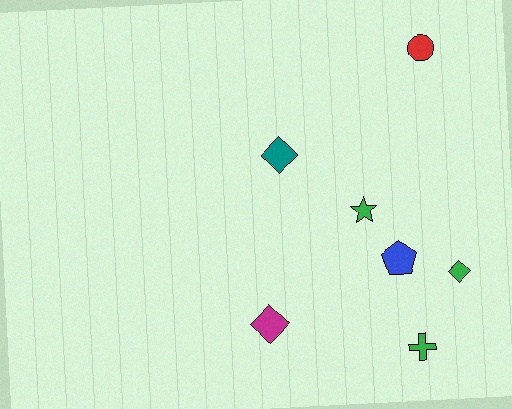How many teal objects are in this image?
There is 1 teal object.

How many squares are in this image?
There are no squares.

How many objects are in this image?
There are 7 objects.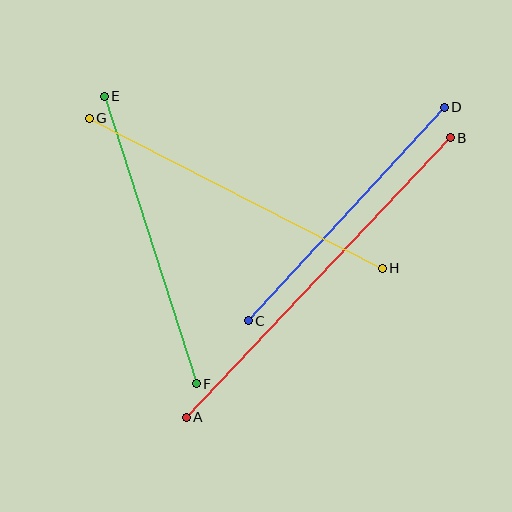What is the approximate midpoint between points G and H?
The midpoint is at approximately (236, 193) pixels.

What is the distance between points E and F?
The distance is approximately 302 pixels.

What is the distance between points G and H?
The distance is approximately 329 pixels.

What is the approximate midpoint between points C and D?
The midpoint is at approximately (346, 214) pixels.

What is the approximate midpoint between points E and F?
The midpoint is at approximately (150, 240) pixels.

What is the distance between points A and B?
The distance is approximately 385 pixels.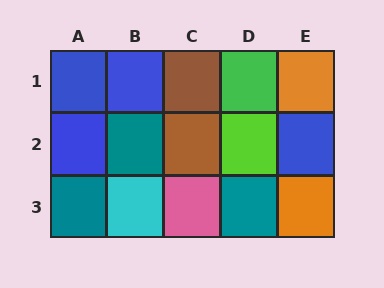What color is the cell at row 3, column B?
Cyan.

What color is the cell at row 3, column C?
Pink.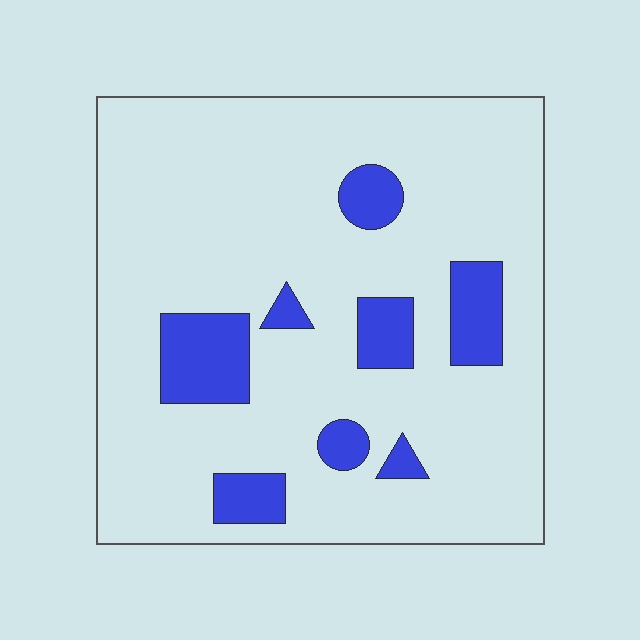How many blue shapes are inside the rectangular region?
8.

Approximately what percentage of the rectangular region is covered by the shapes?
Approximately 15%.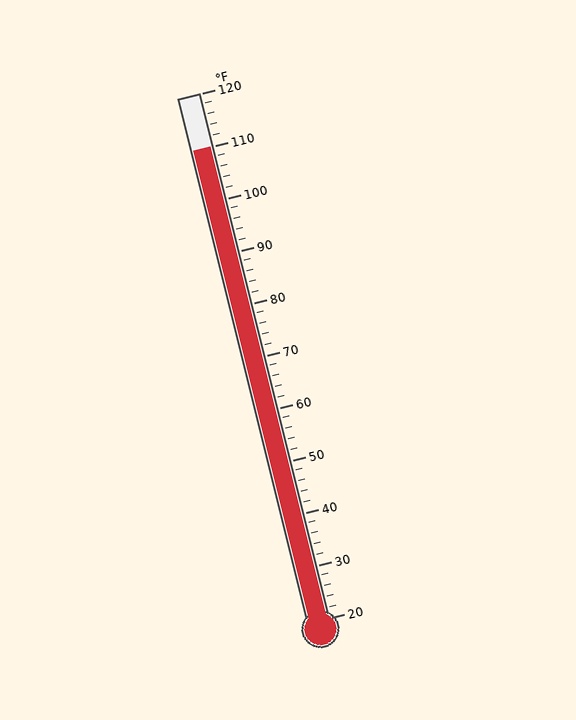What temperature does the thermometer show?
The thermometer shows approximately 110°F.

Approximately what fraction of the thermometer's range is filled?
The thermometer is filled to approximately 90% of its range.